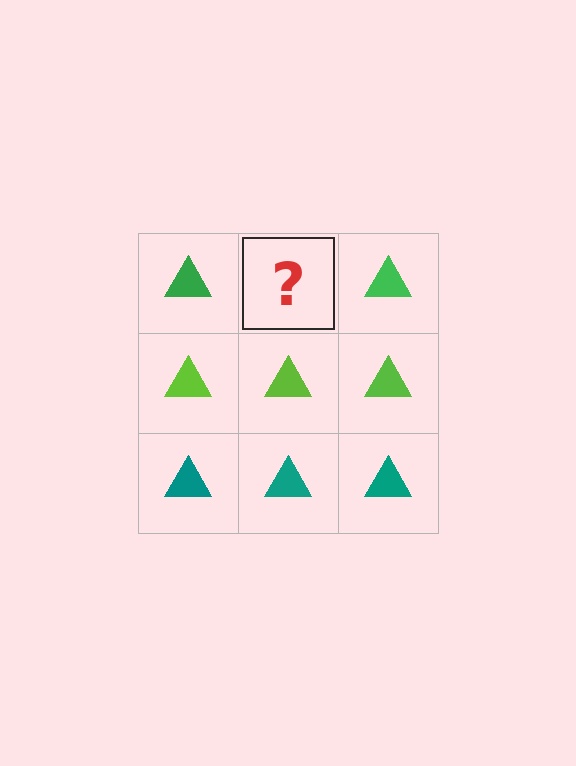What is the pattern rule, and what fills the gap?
The rule is that each row has a consistent color. The gap should be filled with a green triangle.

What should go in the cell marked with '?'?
The missing cell should contain a green triangle.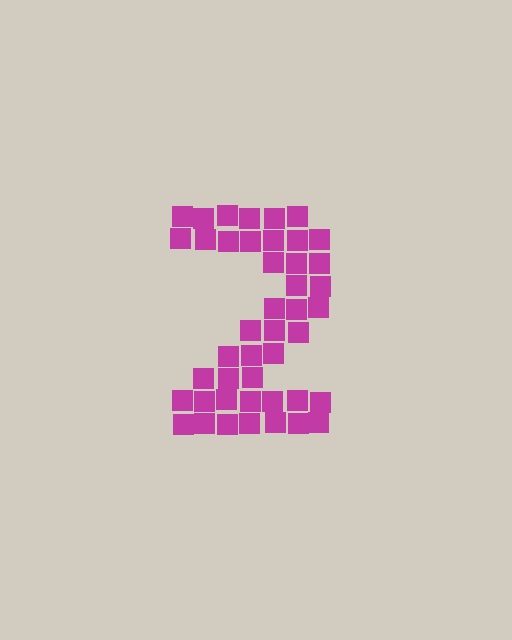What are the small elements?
The small elements are squares.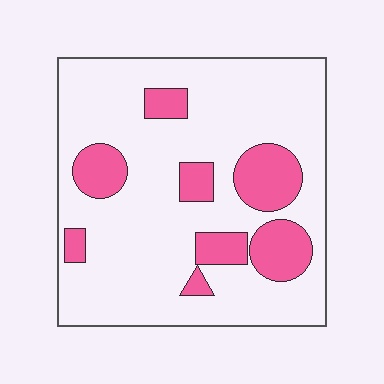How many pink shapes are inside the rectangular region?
8.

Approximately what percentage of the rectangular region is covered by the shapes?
Approximately 20%.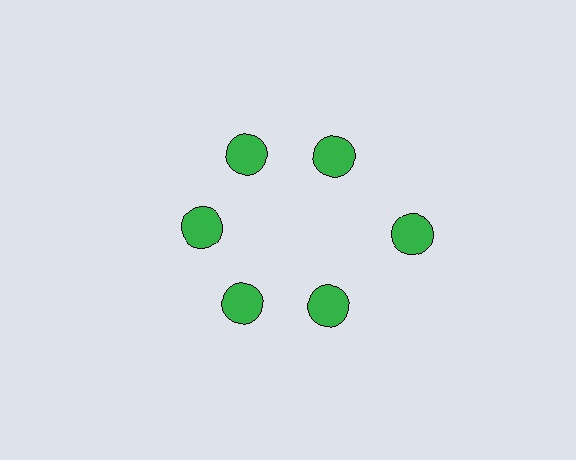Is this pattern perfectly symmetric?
No. The 6 green circles are arranged in a ring, but one element near the 3 o'clock position is pushed outward from the center, breaking the 6-fold rotational symmetry.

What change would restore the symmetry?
The symmetry would be restored by moving it inward, back onto the ring so that all 6 circles sit at equal angles and equal distance from the center.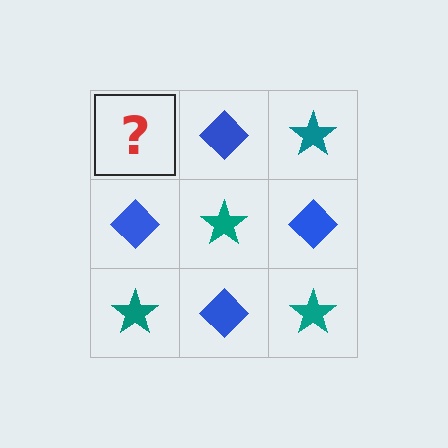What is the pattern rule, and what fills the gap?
The rule is that it alternates teal star and blue diamond in a checkerboard pattern. The gap should be filled with a teal star.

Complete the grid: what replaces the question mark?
The question mark should be replaced with a teal star.